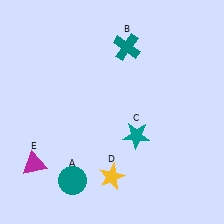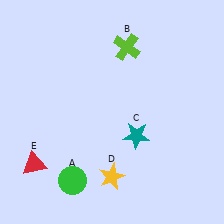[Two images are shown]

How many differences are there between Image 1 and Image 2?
There are 3 differences between the two images.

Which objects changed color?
A changed from teal to green. B changed from teal to lime. E changed from magenta to red.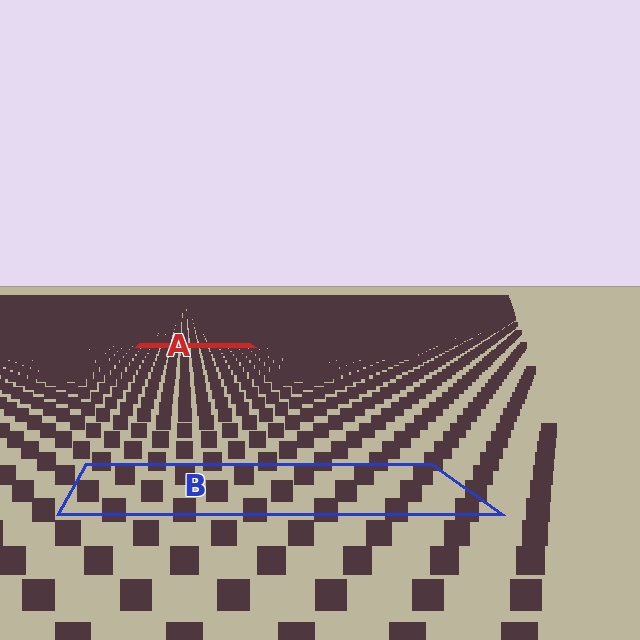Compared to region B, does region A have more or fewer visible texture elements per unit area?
Region A has more texture elements per unit area — they are packed more densely because it is farther away.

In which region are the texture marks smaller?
The texture marks are smaller in region A, because it is farther away.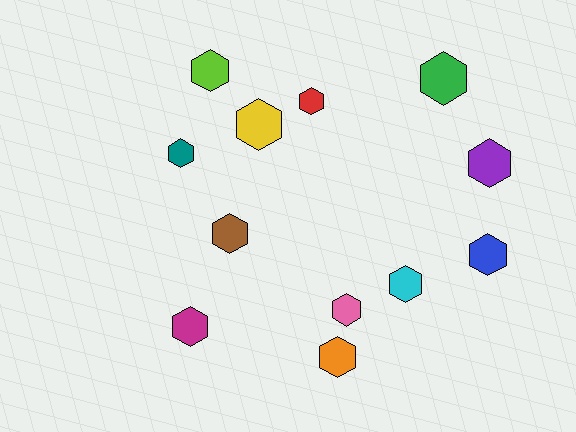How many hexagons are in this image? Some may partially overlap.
There are 12 hexagons.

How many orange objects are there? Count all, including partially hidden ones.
There is 1 orange object.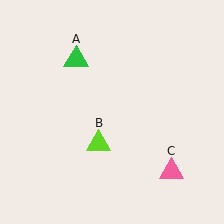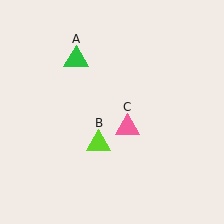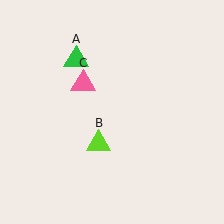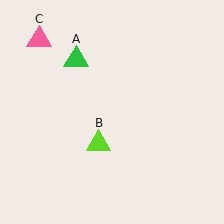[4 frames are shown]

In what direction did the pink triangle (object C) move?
The pink triangle (object C) moved up and to the left.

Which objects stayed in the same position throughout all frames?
Green triangle (object A) and lime triangle (object B) remained stationary.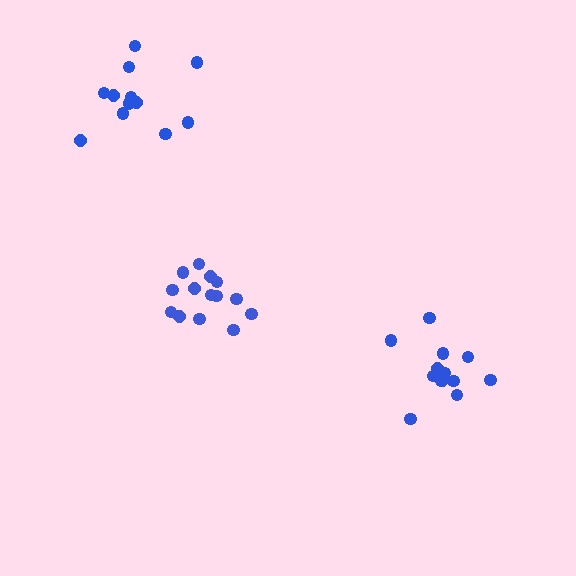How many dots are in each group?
Group 1: 13 dots, Group 2: 14 dots, Group 3: 13 dots (40 total).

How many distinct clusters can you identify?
There are 3 distinct clusters.